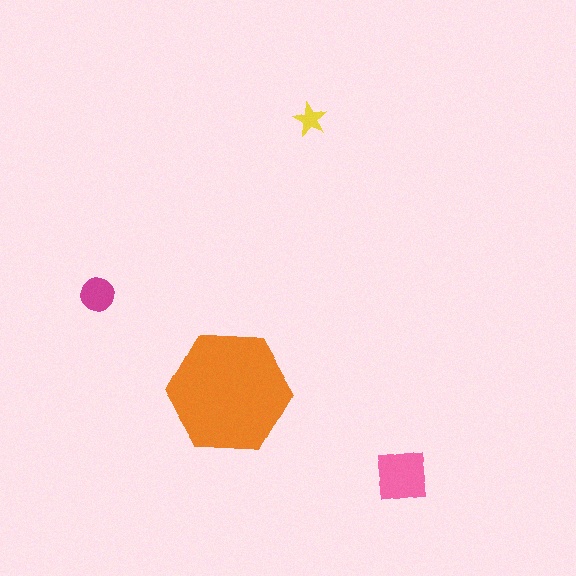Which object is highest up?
The yellow star is topmost.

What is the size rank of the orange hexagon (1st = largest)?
1st.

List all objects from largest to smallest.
The orange hexagon, the pink square, the magenta circle, the yellow star.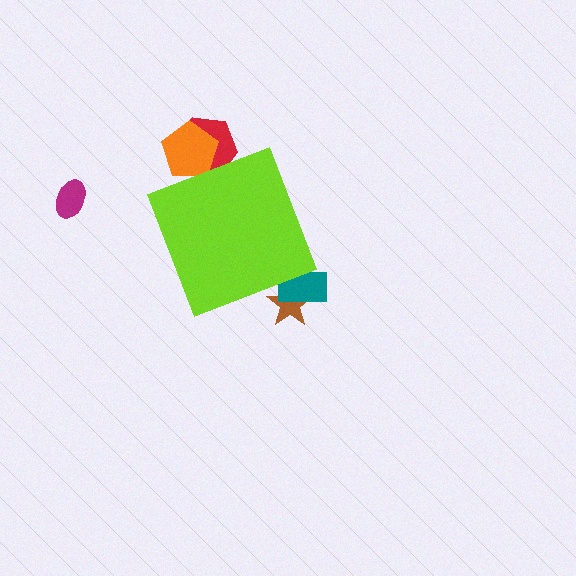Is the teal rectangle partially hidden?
Yes, the teal rectangle is partially hidden behind the lime diamond.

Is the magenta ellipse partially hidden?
No, the magenta ellipse is fully visible.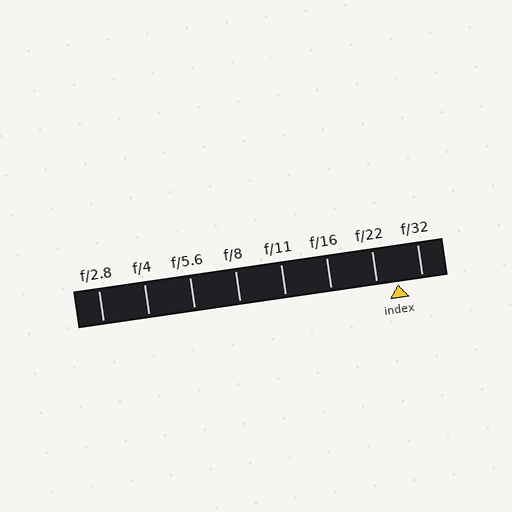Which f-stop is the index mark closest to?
The index mark is closest to f/22.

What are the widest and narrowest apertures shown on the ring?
The widest aperture shown is f/2.8 and the narrowest is f/32.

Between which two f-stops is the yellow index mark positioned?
The index mark is between f/22 and f/32.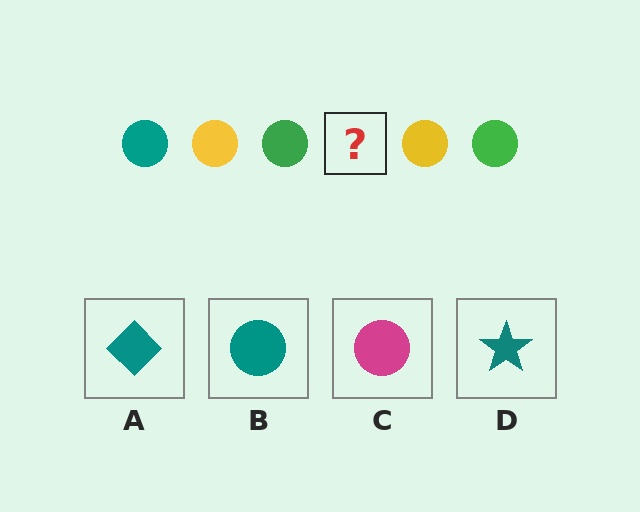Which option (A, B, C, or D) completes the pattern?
B.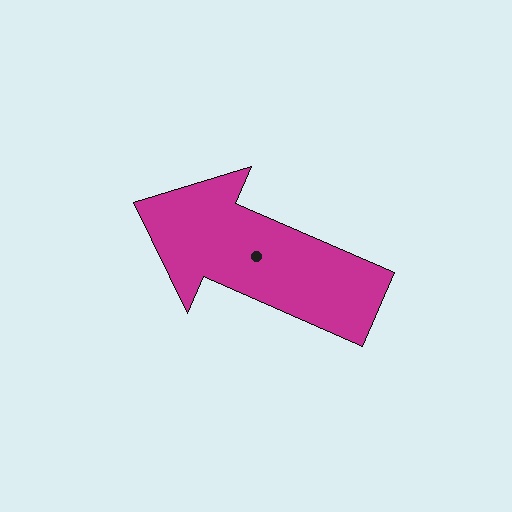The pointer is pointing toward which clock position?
Roughly 10 o'clock.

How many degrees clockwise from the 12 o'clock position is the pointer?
Approximately 294 degrees.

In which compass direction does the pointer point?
Northwest.